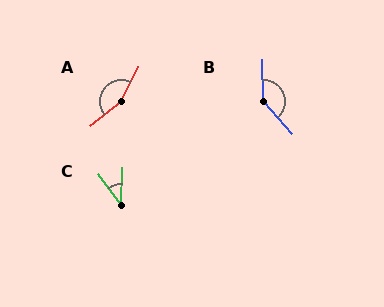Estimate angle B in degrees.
Approximately 138 degrees.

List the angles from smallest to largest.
C (39°), B (138°), A (155°).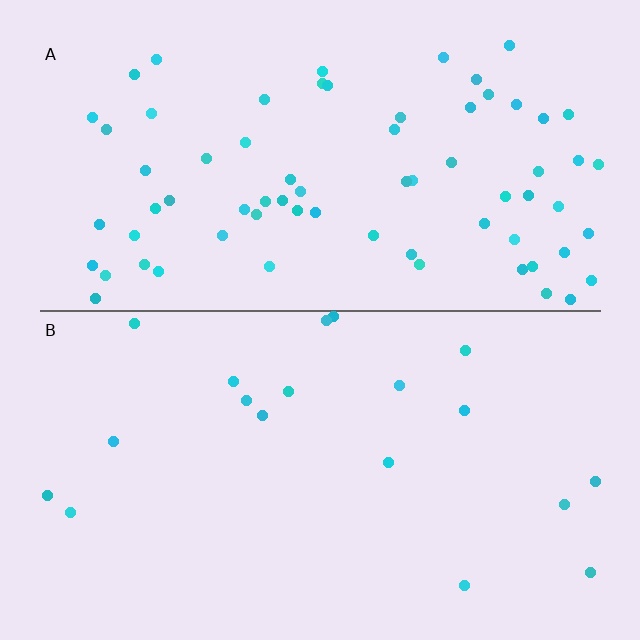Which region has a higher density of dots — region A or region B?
A (the top).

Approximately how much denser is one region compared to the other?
Approximately 3.7× — region A over region B.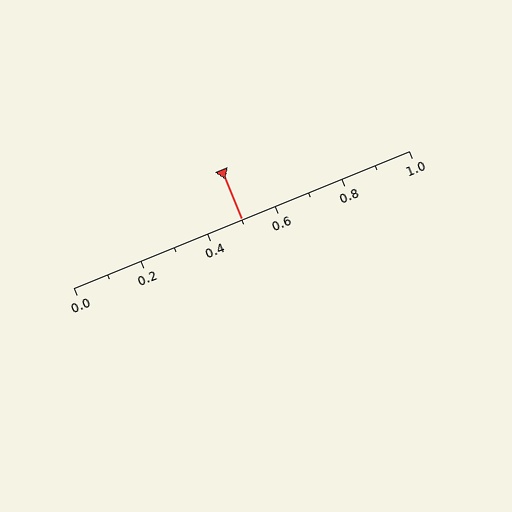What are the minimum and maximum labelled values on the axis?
The axis runs from 0.0 to 1.0.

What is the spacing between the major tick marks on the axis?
The major ticks are spaced 0.2 apart.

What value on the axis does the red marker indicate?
The marker indicates approximately 0.5.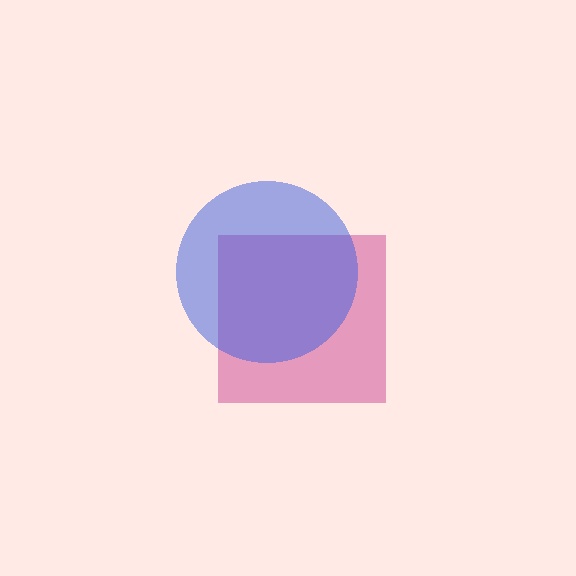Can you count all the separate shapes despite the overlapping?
Yes, there are 2 separate shapes.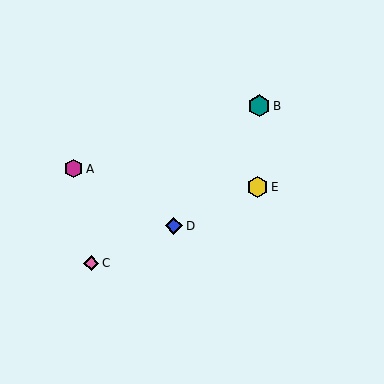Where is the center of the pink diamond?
The center of the pink diamond is at (91, 263).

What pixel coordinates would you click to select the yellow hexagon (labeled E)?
Click at (257, 187) to select the yellow hexagon E.